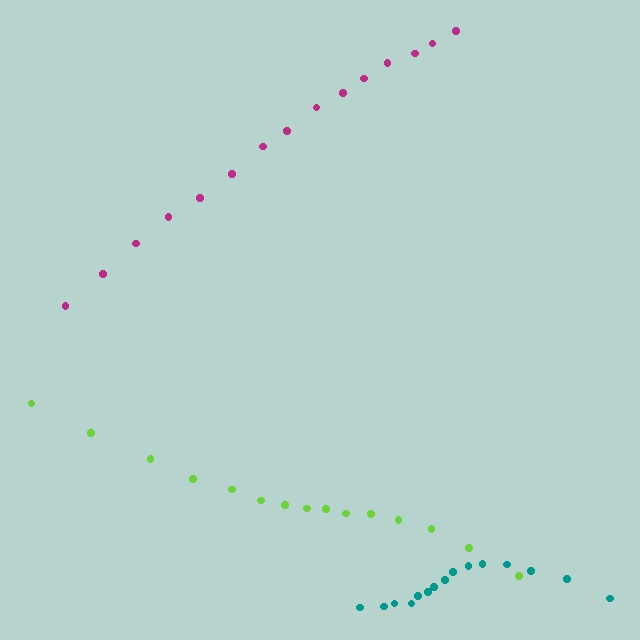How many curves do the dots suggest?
There are 3 distinct paths.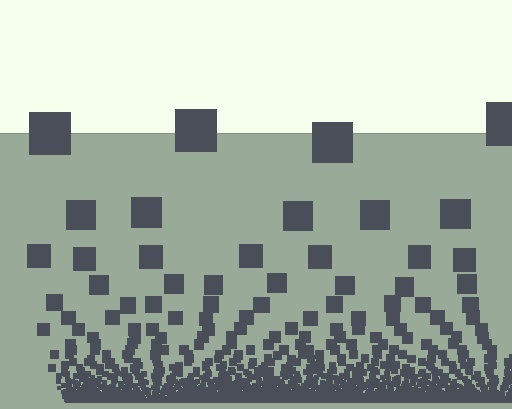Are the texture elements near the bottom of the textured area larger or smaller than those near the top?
Smaller. The gradient is inverted — elements near the bottom are smaller and denser.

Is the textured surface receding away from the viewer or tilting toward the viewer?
The surface appears to tilt toward the viewer. Texture elements get larger and sparser toward the top.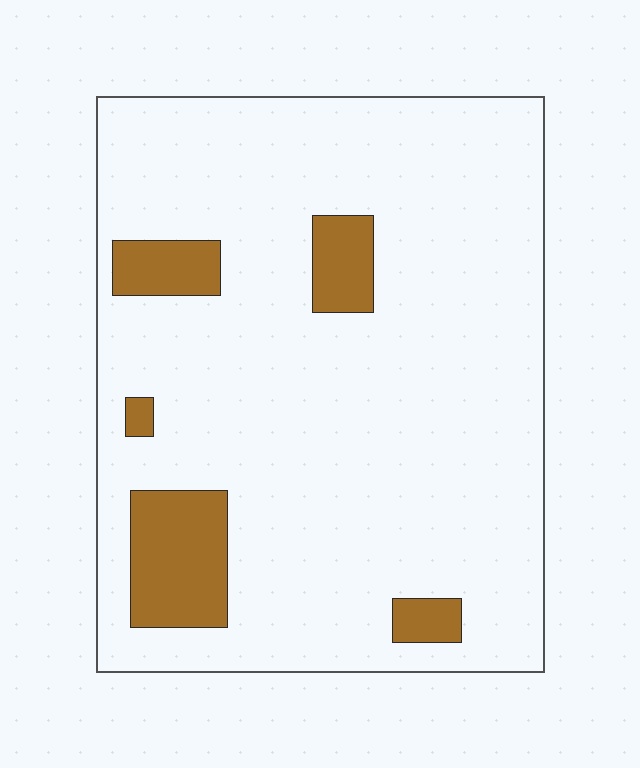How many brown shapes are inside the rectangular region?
5.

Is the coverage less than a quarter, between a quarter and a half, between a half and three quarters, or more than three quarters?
Less than a quarter.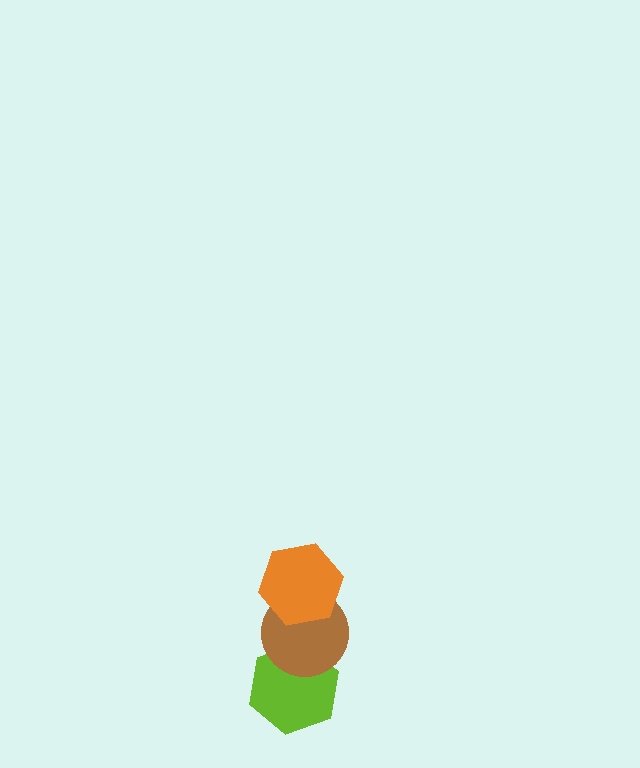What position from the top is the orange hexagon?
The orange hexagon is 1st from the top.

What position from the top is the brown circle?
The brown circle is 2nd from the top.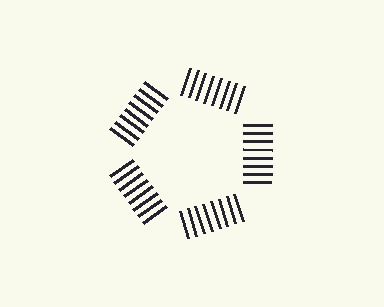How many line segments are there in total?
40 — 8 along each of the 5 edges.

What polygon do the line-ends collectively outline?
An illusory pentagon — the line segments terminate on its edges but no continuous stroke is drawn.